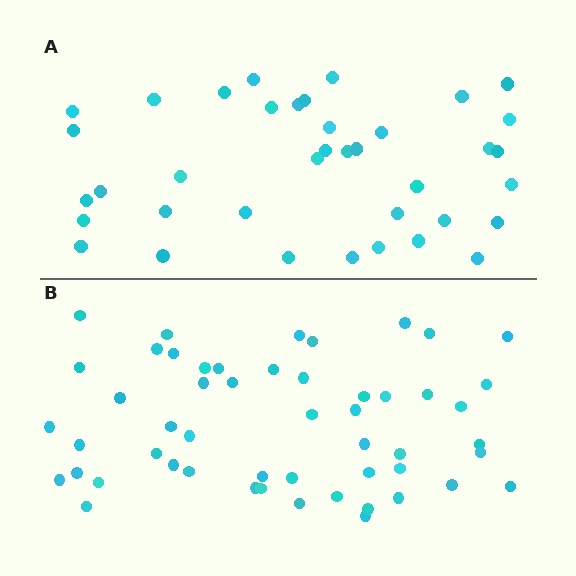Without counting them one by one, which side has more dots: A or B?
Region B (the bottom region) has more dots.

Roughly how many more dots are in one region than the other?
Region B has approximately 15 more dots than region A.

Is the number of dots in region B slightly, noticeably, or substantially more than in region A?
Region B has noticeably more, but not dramatically so. The ratio is roughly 1.4 to 1.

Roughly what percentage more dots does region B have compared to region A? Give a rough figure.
About 35% more.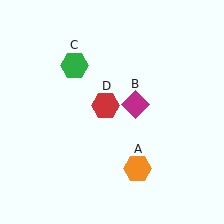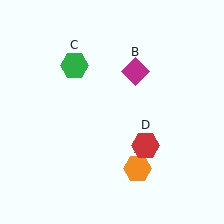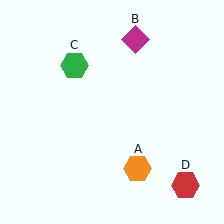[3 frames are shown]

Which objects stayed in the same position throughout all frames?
Orange hexagon (object A) and green hexagon (object C) remained stationary.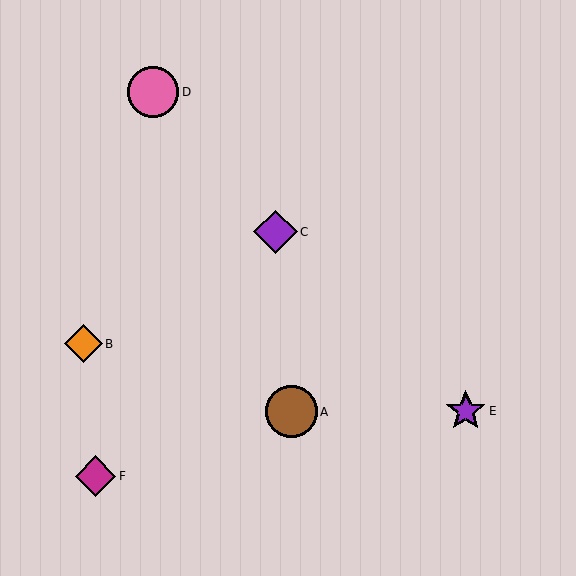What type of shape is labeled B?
Shape B is an orange diamond.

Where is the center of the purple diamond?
The center of the purple diamond is at (276, 232).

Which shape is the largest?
The brown circle (labeled A) is the largest.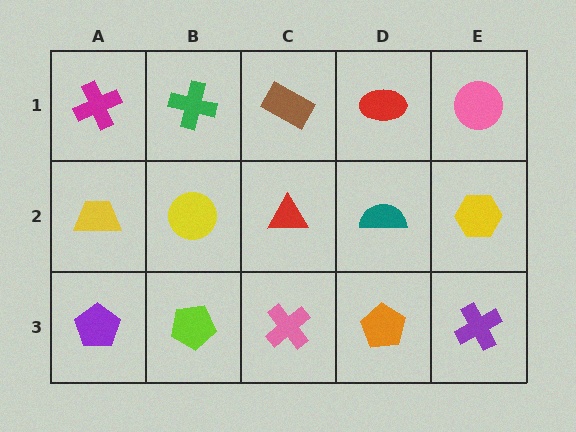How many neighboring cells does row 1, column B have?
3.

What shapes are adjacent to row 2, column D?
A red ellipse (row 1, column D), an orange pentagon (row 3, column D), a red triangle (row 2, column C), a yellow hexagon (row 2, column E).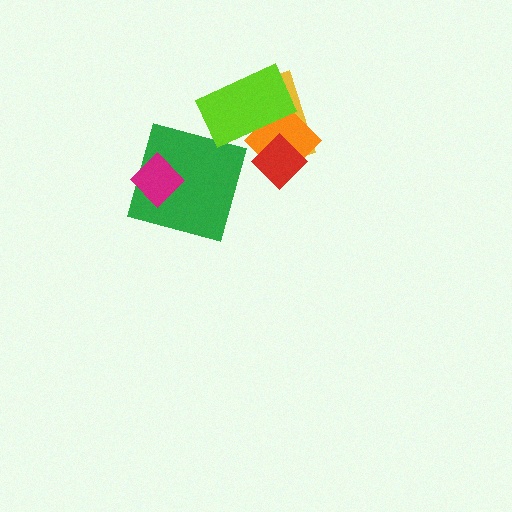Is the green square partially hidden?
Yes, it is partially covered by another shape.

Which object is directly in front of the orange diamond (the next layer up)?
The red diamond is directly in front of the orange diamond.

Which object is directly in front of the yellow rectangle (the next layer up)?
The orange diamond is directly in front of the yellow rectangle.